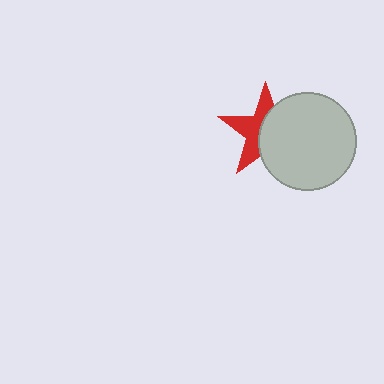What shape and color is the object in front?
The object in front is a light gray circle.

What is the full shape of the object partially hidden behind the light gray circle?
The partially hidden object is a red star.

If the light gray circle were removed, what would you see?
You would see the complete red star.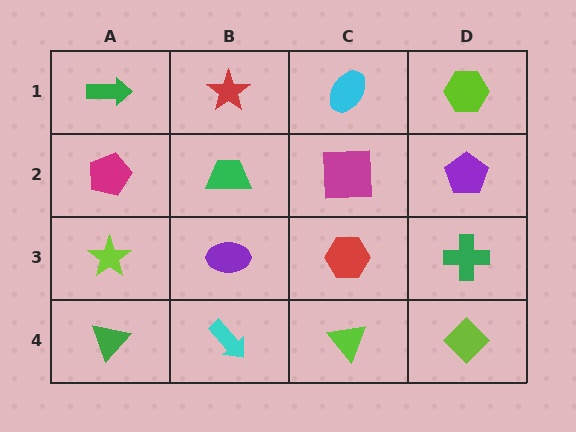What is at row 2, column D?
A purple pentagon.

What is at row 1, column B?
A red star.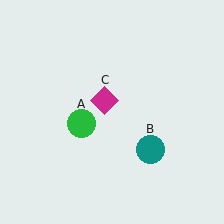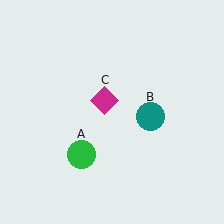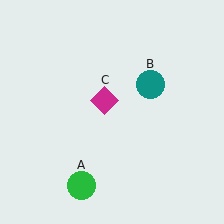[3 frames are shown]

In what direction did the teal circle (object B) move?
The teal circle (object B) moved up.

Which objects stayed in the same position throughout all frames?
Magenta diamond (object C) remained stationary.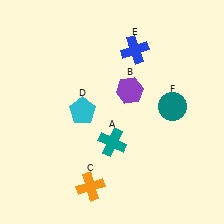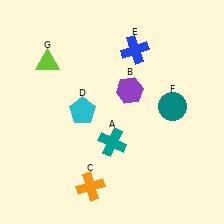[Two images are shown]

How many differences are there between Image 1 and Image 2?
There is 1 difference between the two images.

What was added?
A lime triangle (G) was added in Image 2.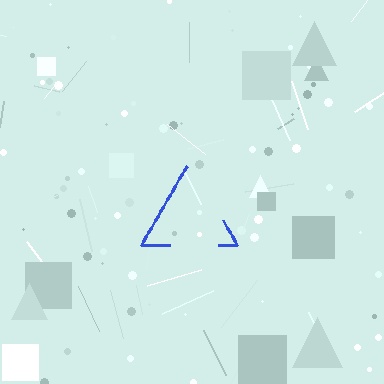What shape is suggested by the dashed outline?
The dashed outline suggests a triangle.